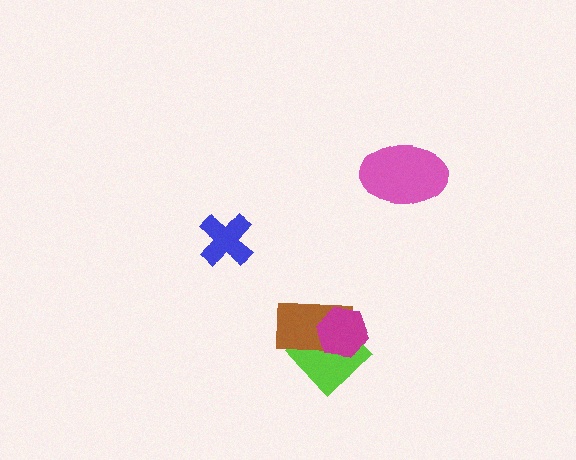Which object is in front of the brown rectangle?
The magenta hexagon is in front of the brown rectangle.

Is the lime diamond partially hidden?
Yes, it is partially covered by another shape.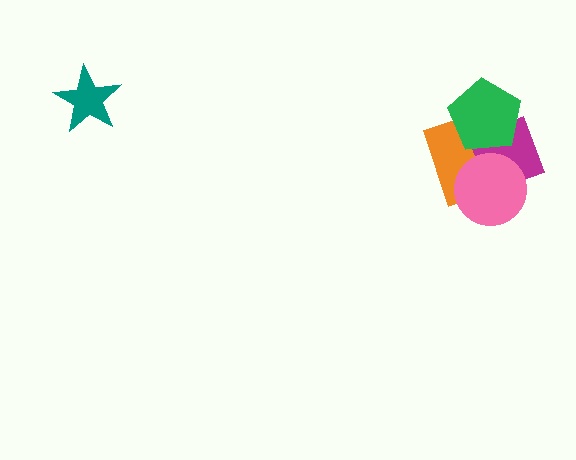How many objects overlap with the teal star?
0 objects overlap with the teal star.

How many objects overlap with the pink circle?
2 objects overlap with the pink circle.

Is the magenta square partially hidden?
Yes, it is partially covered by another shape.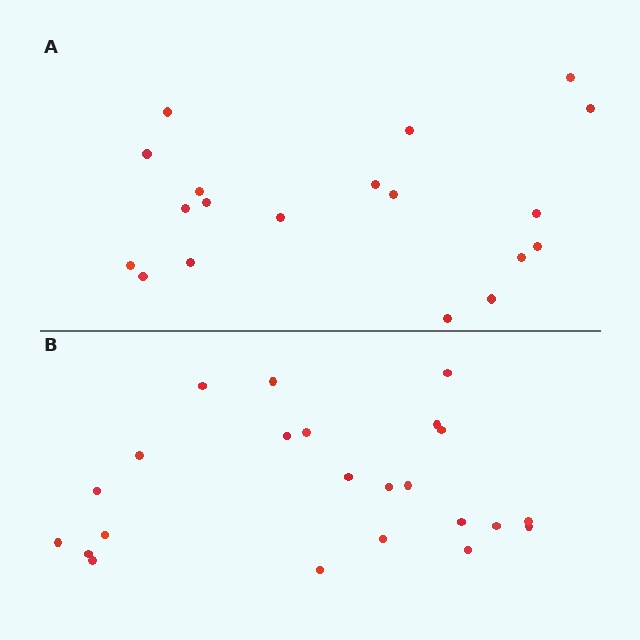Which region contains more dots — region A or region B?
Region B (the bottom region) has more dots.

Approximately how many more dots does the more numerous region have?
Region B has about 4 more dots than region A.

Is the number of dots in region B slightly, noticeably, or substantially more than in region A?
Region B has only slightly more — the two regions are fairly close. The ratio is roughly 1.2 to 1.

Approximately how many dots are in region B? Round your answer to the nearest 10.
About 20 dots. (The exact count is 23, which rounds to 20.)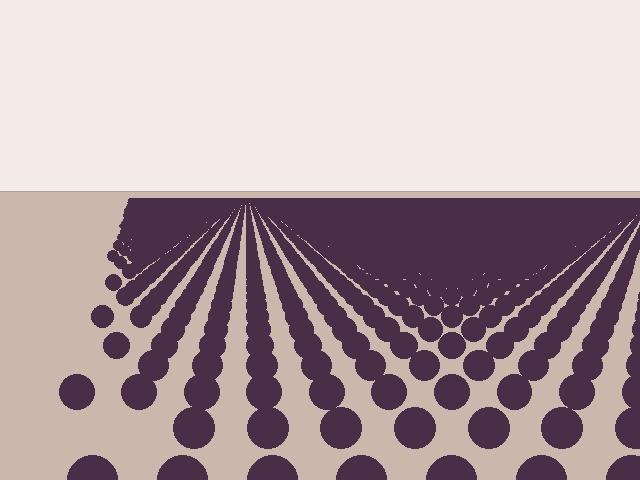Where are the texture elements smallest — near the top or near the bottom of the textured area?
Near the top.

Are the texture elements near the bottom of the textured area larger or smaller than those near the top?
Larger. Near the bottom, elements are closer to the viewer and appear at a bigger on-screen size.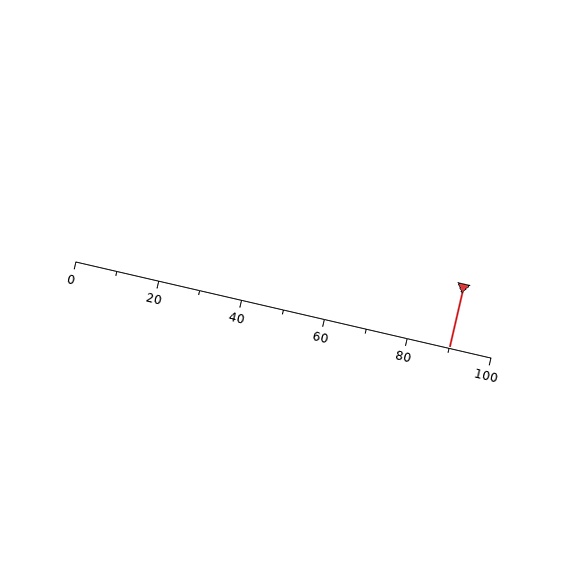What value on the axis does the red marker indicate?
The marker indicates approximately 90.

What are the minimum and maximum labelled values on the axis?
The axis runs from 0 to 100.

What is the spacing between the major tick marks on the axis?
The major ticks are spaced 20 apart.